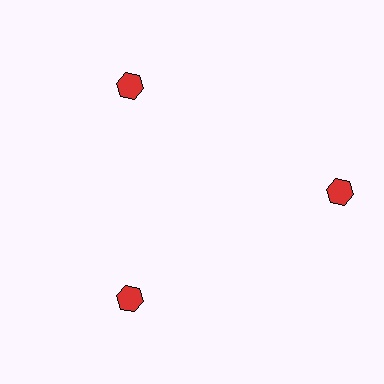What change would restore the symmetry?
The symmetry would be restored by moving it inward, back onto the ring so that all 3 hexagons sit at equal angles and equal distance from the center.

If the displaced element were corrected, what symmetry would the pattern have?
It would have 3-fold rotational symmetry — the pattern would map onto itself every 120 degrees.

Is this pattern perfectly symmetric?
No. The 3 red hexagons are arranged in a ring, but one element near the 3 o'clock position is pushed outward from the center, breaking the 3-fold rotational symmetry.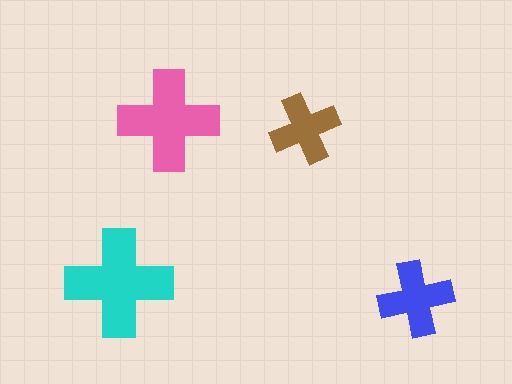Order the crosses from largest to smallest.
the cyan one, the pink one, the blue one, the brown one.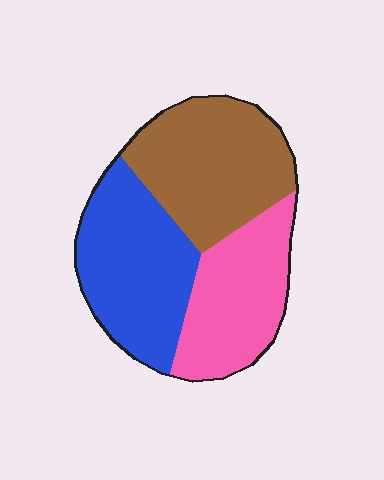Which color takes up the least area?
Pink, at roughly 30%.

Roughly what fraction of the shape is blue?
Blue takes up about one third (1/3) of the shape.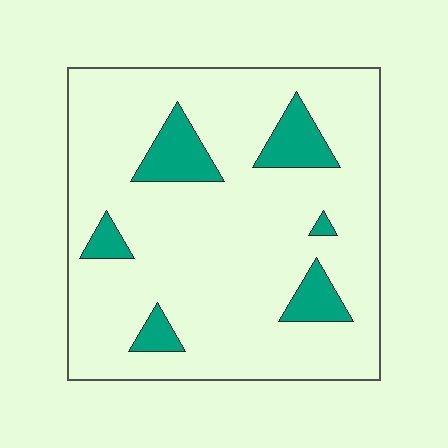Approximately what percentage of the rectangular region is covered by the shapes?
Approximately 15%.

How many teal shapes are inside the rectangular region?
6.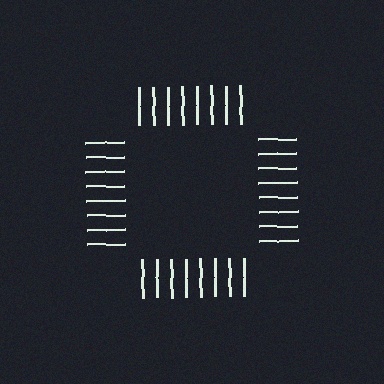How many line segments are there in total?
32 — 8 along each of the 4 edges.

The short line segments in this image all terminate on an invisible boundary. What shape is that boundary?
An illusory square — the line segments terminate on its edges but no continuous stroke is drawn.